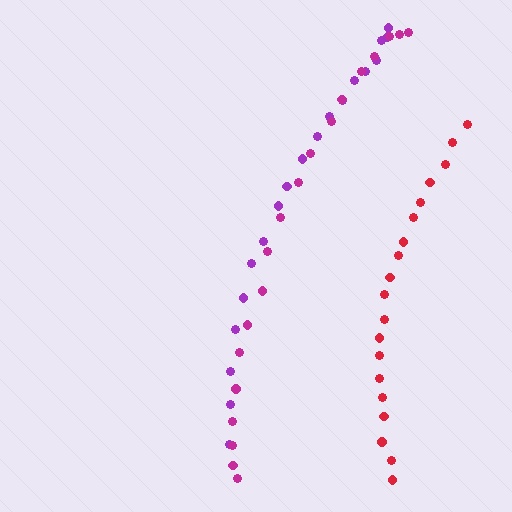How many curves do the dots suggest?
There are 3 distinct paths.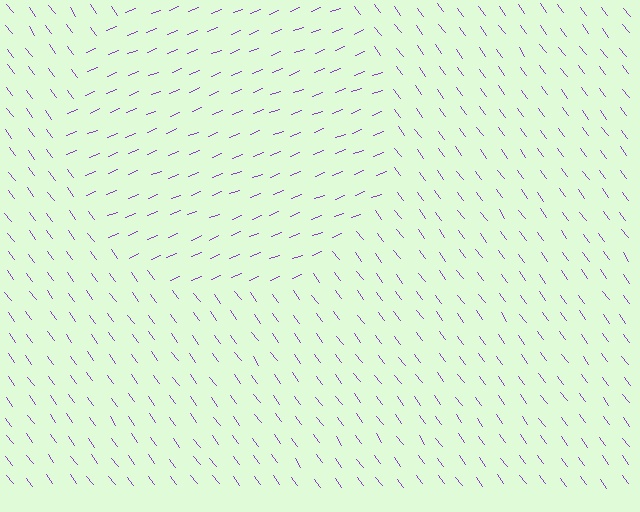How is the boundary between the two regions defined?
The boundary is defined purely by a change in line orientation (approximately 75 degrees difference). All lines are the same color and thickness.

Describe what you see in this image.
The image is filled with small purple line segments. A circle region in the image has lines oriented differently from the surrounding lines, creating a visible texture boundary.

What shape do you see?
I see a circle.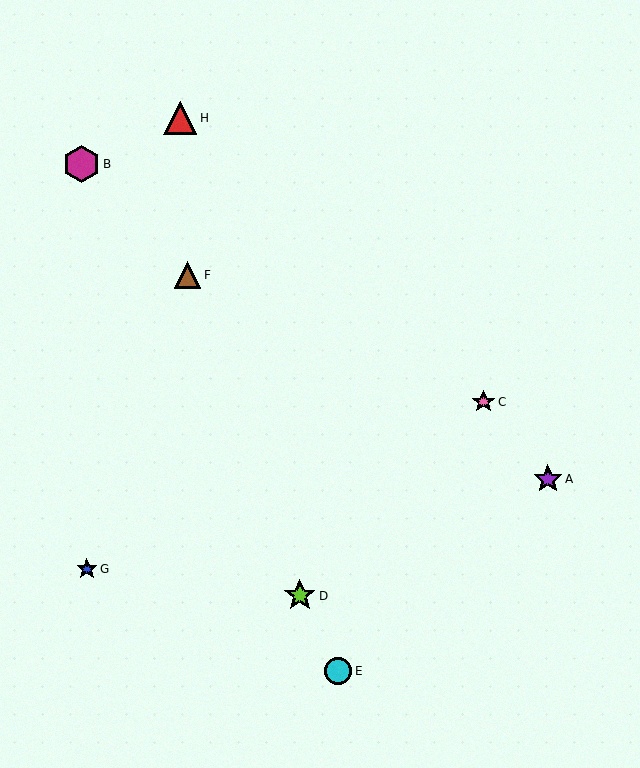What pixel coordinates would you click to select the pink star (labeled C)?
Click at (484, 402) to select the pink star C.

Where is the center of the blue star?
The center of the blue star is at (87, 569).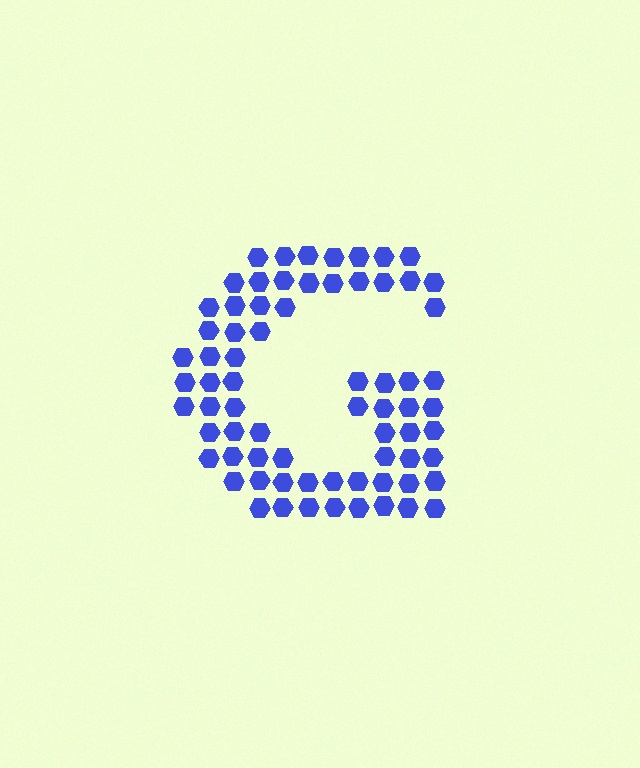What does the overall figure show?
The overall figure shows the letter G.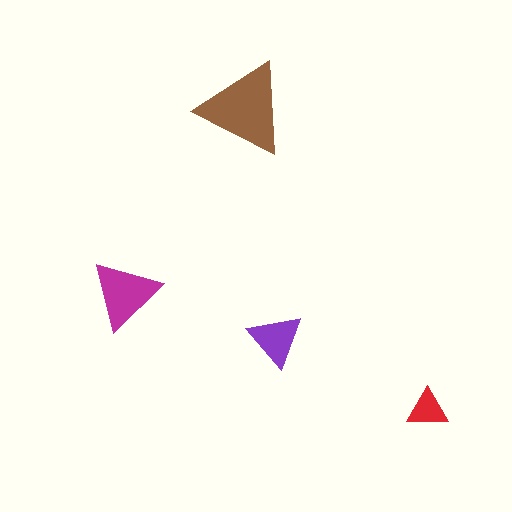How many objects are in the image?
There are 4 objects in the image.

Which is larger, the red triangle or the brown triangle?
The brown one.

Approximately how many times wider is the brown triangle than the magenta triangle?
About 1.5 times wider.